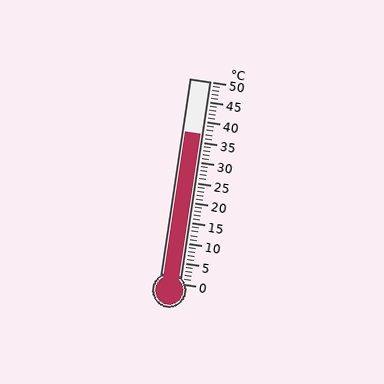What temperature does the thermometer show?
The thermometer shows approximately 37°C.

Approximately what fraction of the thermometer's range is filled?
The thermometer is filled to approximately 75% of its range.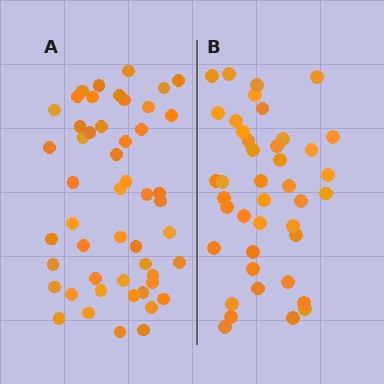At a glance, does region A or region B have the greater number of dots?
Region A (the left region) has more dots.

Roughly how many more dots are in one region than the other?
Region A has roughly 8 or so more dots than region B.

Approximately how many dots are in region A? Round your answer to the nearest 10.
About 50 dots.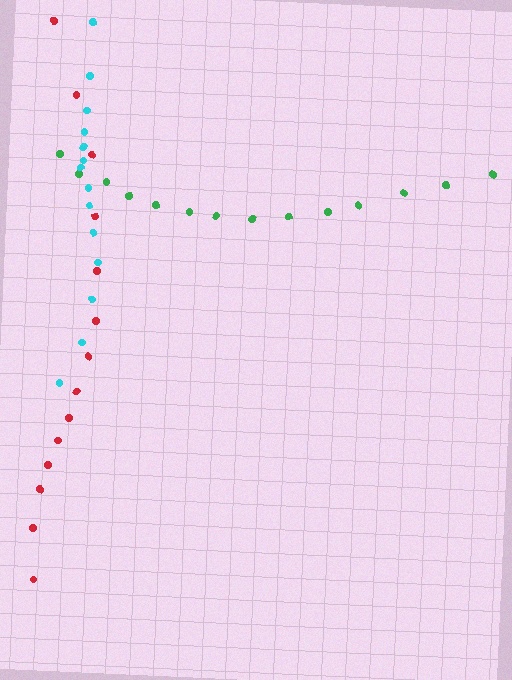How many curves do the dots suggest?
There are 3 distinct paths.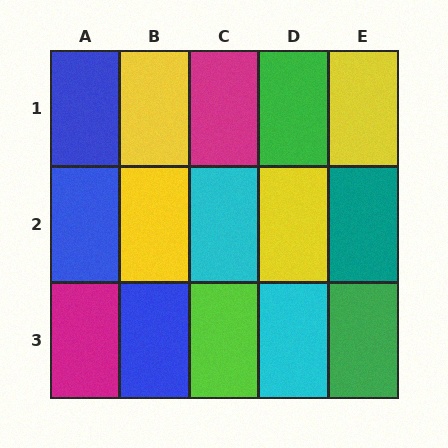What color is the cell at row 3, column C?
Lime.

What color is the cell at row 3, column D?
Cyan.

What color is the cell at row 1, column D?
Green.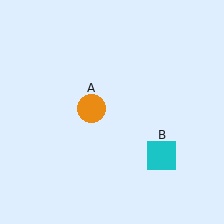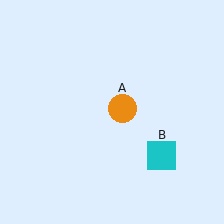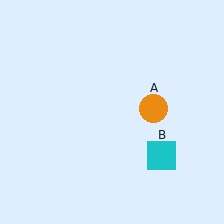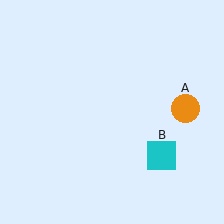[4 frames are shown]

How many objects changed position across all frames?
1 object changed position: orange circle (object A).